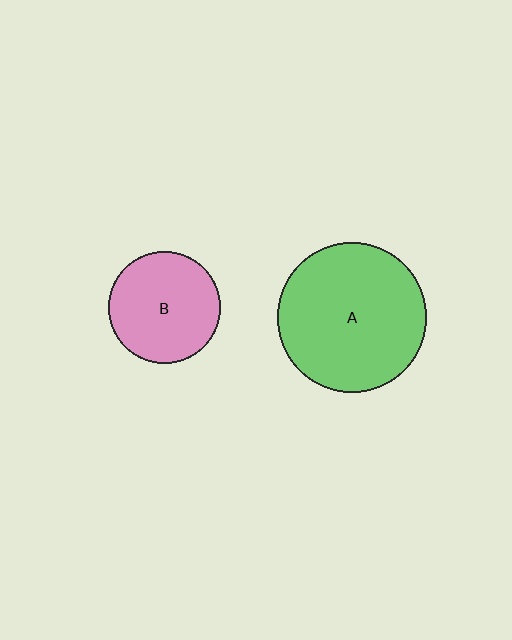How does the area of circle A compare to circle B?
Approximately 1.8 times.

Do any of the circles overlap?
No, none of the circles overlap.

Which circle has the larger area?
Circle A (green).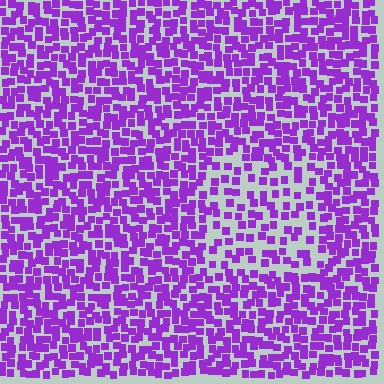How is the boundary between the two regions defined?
The boundary is defined by a change in element density (approximately 1.9x ratio). All elements are the same color, size, and shape.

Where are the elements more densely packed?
The elements are more densely packed outside the rectangle boundary.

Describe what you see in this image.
The image contains small purple elements arranged at two different densities. A rectangle-shaped region is visible where the elements are less densely packed than the surrounding area.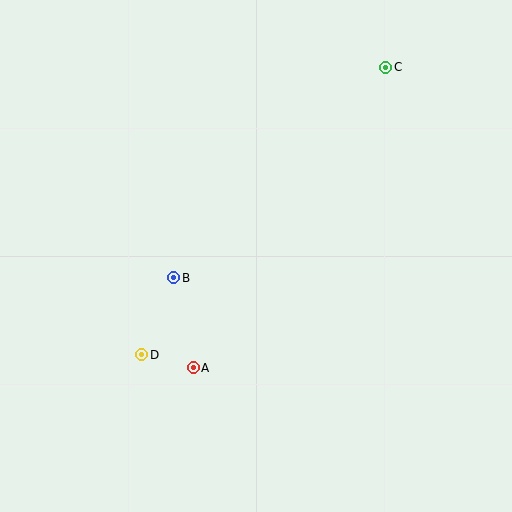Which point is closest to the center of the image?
Point B at (174, 278) is closest to the center.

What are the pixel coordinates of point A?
Point A is at (193, 368).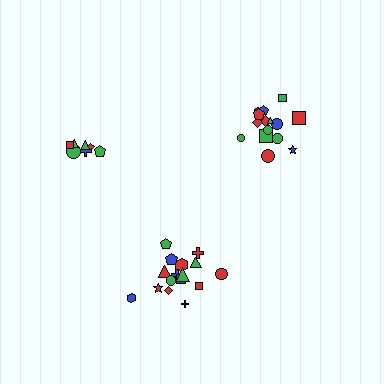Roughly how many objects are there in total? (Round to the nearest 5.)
Roughly 40 objects in total.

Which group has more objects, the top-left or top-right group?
The top-right group.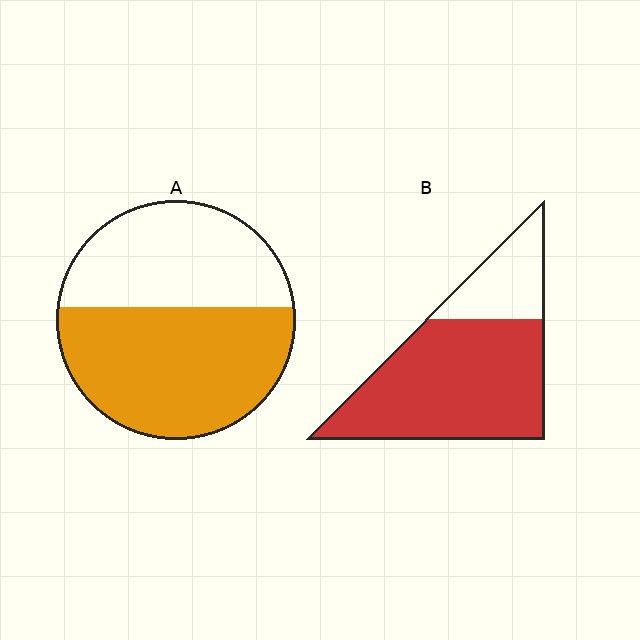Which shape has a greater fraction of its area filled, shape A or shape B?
Shape B.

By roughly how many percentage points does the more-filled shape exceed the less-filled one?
By roughly 20 percentage points (B over A).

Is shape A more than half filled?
Yes.